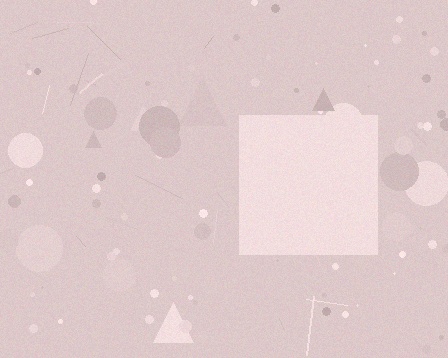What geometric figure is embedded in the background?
A square is embedded in the background.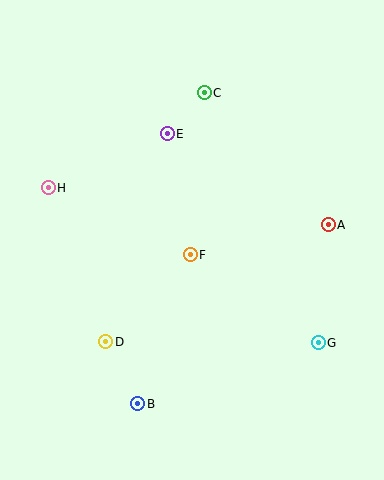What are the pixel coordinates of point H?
Point H is at (48, 188).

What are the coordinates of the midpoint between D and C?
The midpoint between D and C is at (155, 217).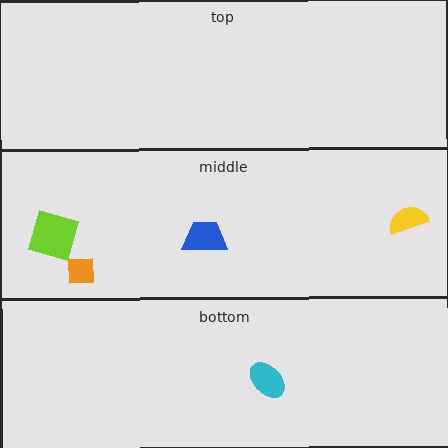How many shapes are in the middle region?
4.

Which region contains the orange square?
The middle region.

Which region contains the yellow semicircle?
The middle region.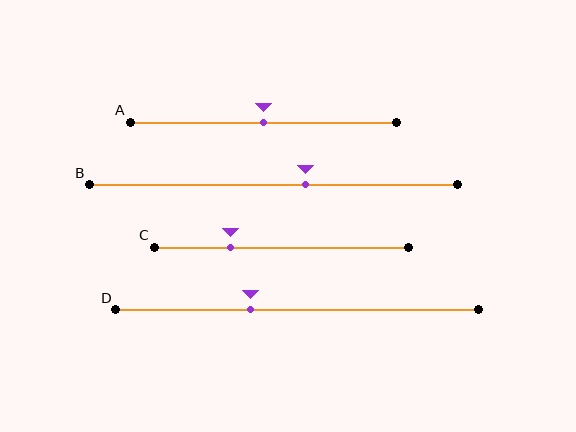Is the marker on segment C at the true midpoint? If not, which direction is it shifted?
No, the marker on segment C is shifted to the left by about 20% of the segment length.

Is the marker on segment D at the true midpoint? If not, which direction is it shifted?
No, the marker on segment D is shifted to the left by about 13% of the segment length.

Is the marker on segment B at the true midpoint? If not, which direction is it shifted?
No, the marker on segment B is shifted to the right by about 9% of the segment length.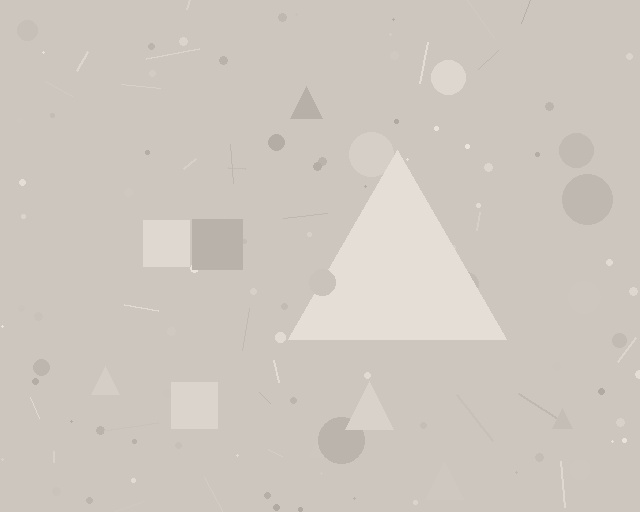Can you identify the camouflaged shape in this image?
The camouflaged shape is a triangle.